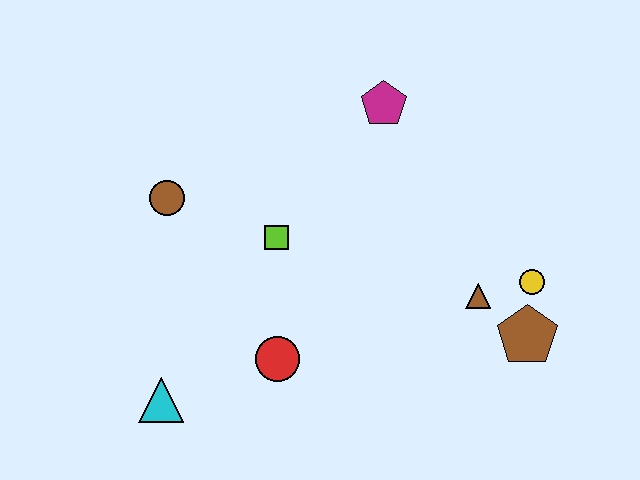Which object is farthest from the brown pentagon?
The brown circle is farthest from the brown pentagon.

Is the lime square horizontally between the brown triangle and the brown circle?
Yes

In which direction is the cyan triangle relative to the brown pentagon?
The cyan triangle is to the left of the brown pentagon.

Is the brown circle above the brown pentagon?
Yes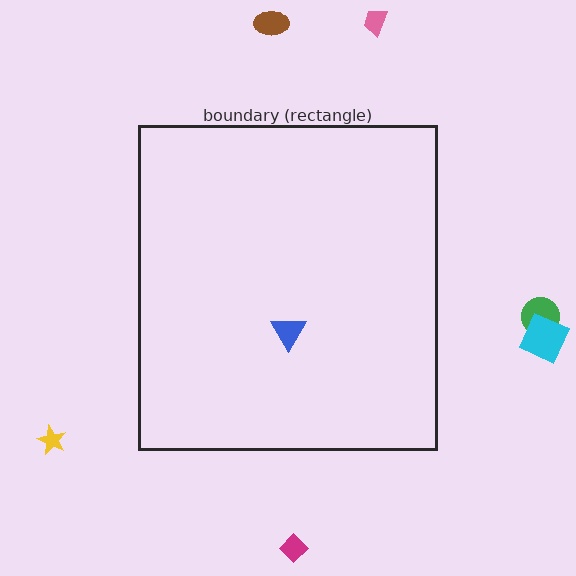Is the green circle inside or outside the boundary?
Outside.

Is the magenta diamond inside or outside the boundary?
Outside.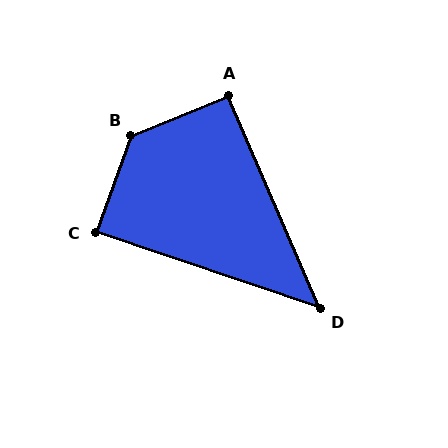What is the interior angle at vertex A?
Approximately 91 degrees (approximately right).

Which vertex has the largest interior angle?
B, at approximately 132 degrees.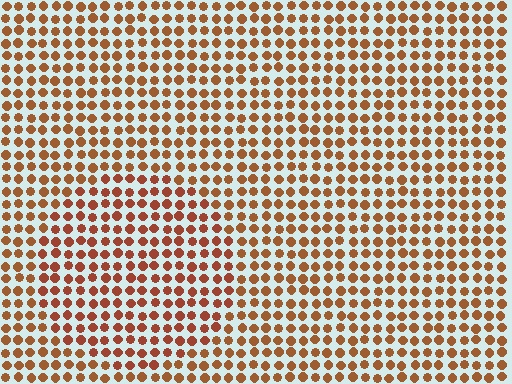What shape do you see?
I see a circle.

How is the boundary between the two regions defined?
The boundary is defined purely by a slight shift in hue (about 14 degrees). Spacing, size, and orientation are identical on both sides.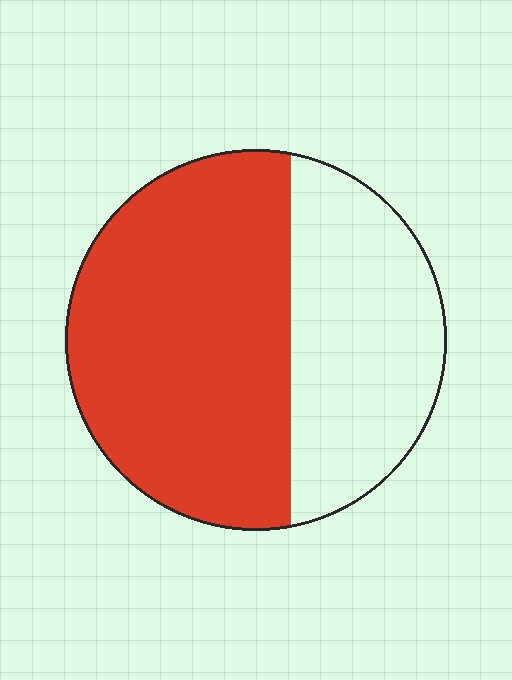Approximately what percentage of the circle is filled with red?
Approximately 60%.